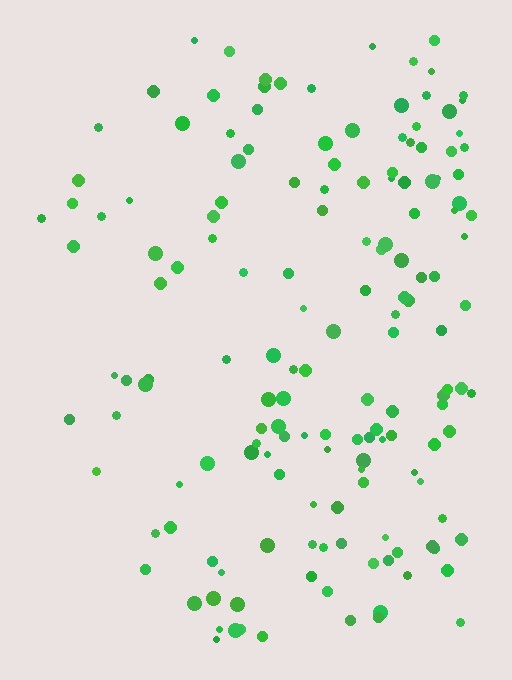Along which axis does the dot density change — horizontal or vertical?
Horizontal.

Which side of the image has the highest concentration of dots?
The right.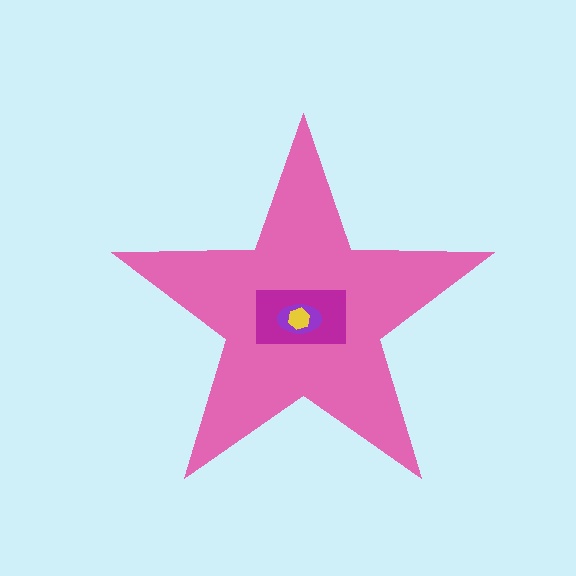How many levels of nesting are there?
4.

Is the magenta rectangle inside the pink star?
Yes.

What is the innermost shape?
The yellow hexagon.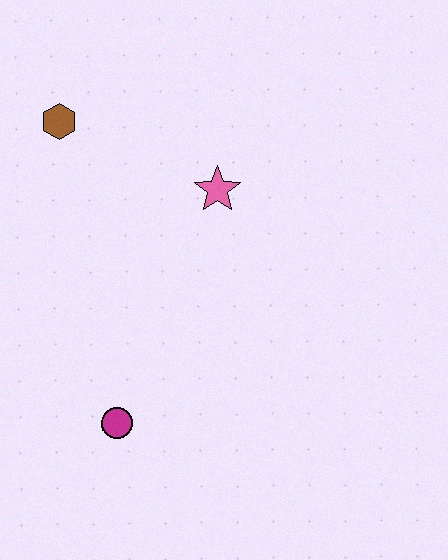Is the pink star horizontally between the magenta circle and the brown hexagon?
No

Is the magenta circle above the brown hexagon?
No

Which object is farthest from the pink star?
The magenta circle is farthest from the pink star.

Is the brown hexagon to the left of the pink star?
Yes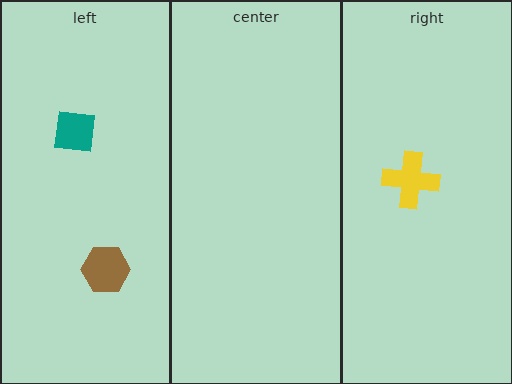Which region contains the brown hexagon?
The left region.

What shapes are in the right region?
The yellow cross.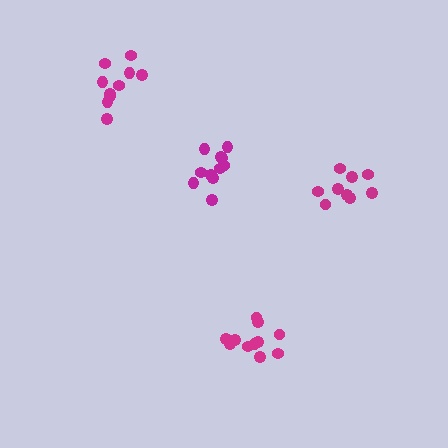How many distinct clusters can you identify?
There are 4 distinct clusters.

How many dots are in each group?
Group 1: 11 dots, Group 2: 9 dots, Group 3: 11 dots, Group 4: 10 dots (41 total).